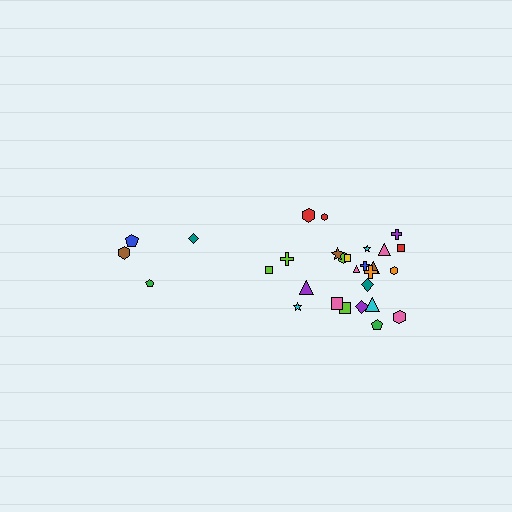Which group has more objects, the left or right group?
The right group.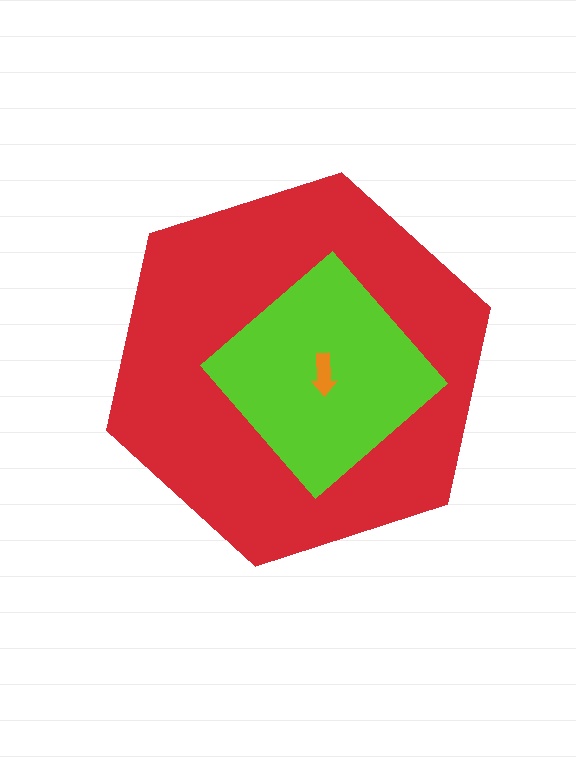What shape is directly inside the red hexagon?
The lime diamond.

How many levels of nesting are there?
3.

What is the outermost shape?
The red hexagon.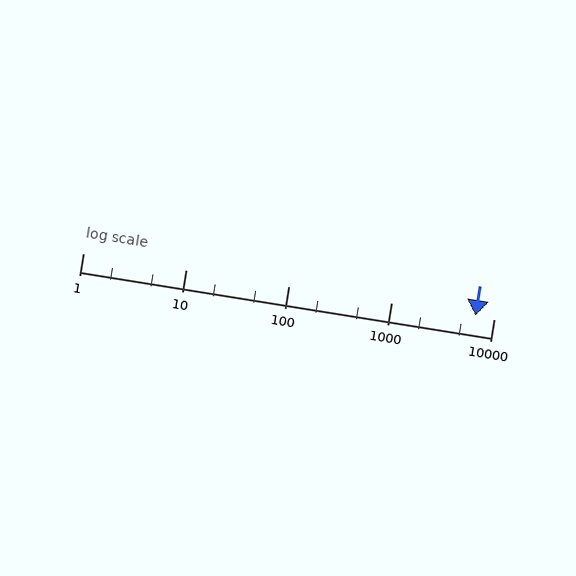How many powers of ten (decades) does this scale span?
The scale spans 4 decades, from 1 to 10000.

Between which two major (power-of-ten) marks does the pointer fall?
The pointer is between 1000 and 10000.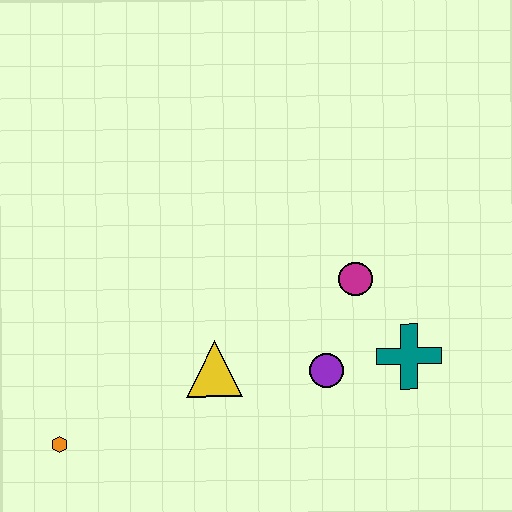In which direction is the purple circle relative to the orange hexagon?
The purple circle is to the right of the orange hexagon.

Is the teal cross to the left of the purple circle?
No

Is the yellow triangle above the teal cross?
No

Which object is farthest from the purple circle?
The orange hexagon is farthest from the purple circle.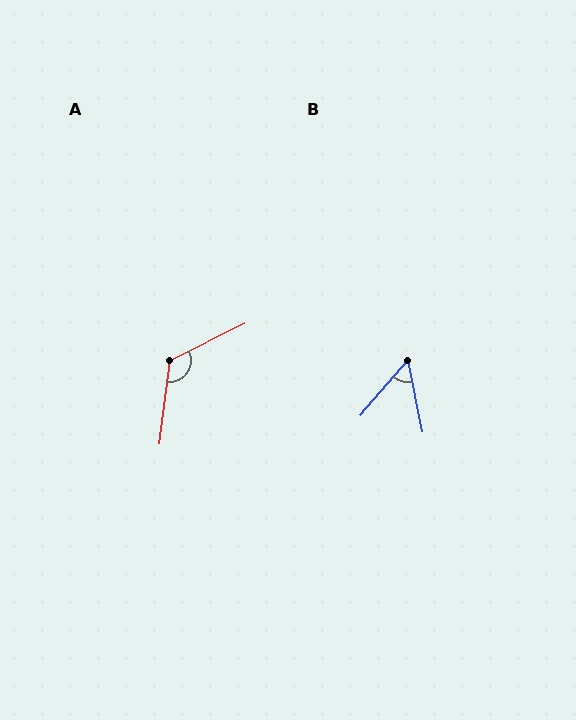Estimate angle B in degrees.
Approximately 52 degrees.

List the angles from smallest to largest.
B (52°), A (124°).